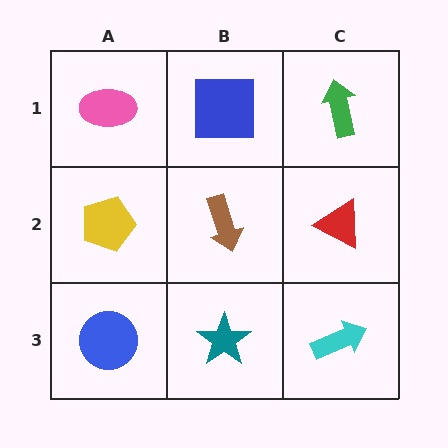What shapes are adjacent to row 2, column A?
A pink ellipse (row 1, column A), a blue circle (row 3, column A), a brown arrow (row 2, column B).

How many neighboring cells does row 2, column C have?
3.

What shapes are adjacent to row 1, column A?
A yellow pentagon (row 2, column A), a blue square (row 1, column B).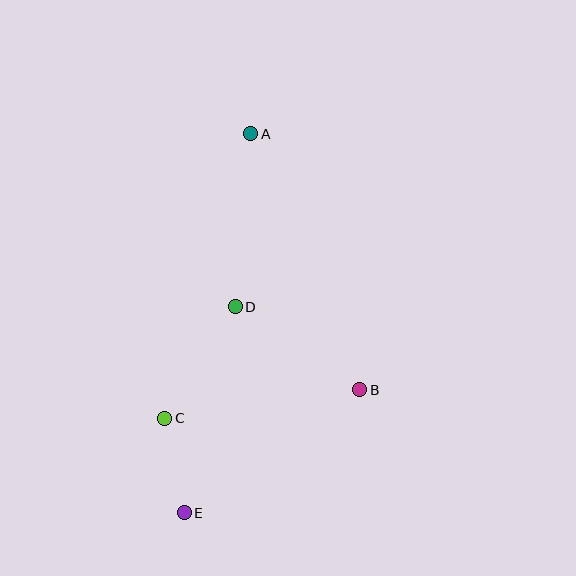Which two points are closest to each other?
Points C and E are closest to each other.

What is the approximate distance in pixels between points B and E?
The distance between B and E is approximately 215 pixels.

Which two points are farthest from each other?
Points A and E are farthest from each other.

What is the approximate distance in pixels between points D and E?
The distance between D and E is approximately 213 pixels.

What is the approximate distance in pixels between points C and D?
The distance between C and D is approximately 132 pixels.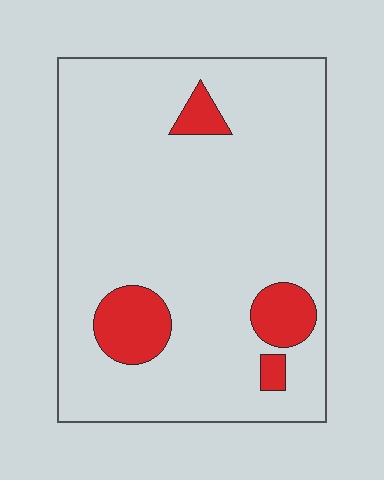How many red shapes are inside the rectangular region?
4.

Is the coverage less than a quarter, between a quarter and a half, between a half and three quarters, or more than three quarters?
Less than a quarter.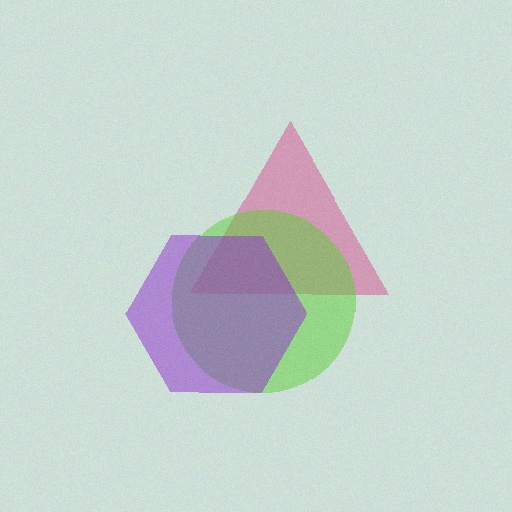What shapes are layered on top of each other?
The layered shapes are: a magenta triangle, a lime circle, a purple hexagon.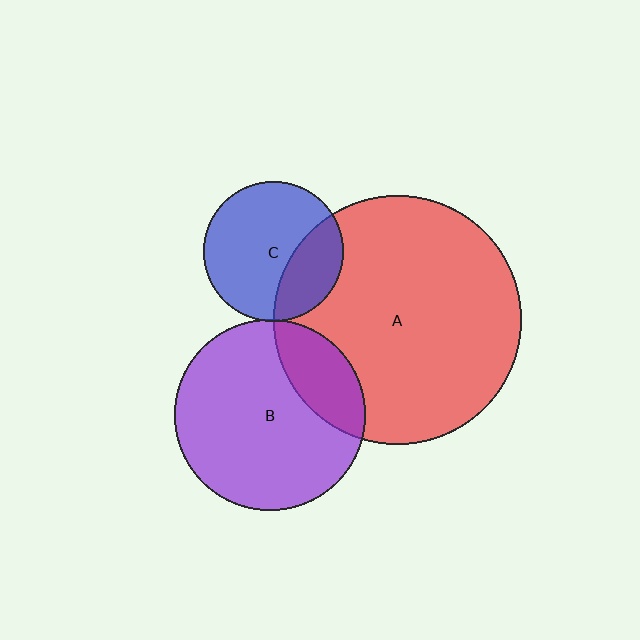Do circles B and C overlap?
Yes.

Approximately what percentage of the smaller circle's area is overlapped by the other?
Approximately 5%.